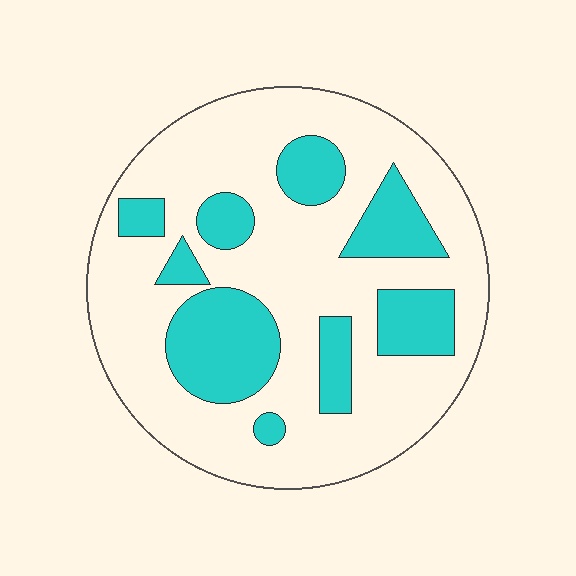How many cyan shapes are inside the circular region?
9.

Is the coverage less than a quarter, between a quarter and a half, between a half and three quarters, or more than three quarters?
Between a quarter and a half.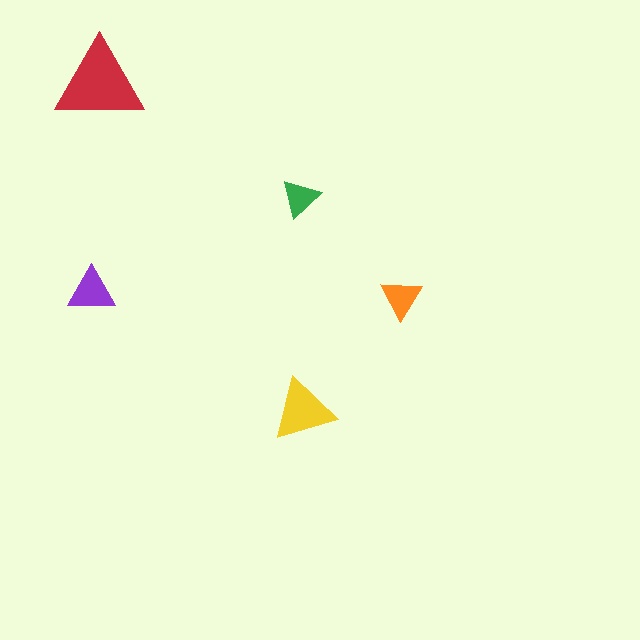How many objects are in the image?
There are 5 objects in the image.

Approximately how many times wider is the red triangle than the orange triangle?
About 2 times wider.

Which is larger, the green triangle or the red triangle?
The red one.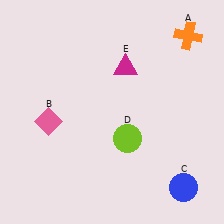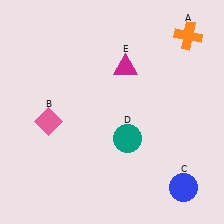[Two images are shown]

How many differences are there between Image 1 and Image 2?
There is 1 difference between the two images.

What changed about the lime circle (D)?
In Image 1, D is lime. In Image 2, it changed to teal.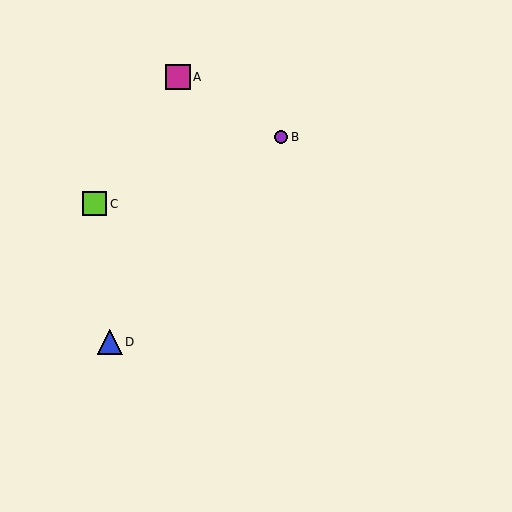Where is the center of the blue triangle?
The center of the blue triangle is at (110, 342).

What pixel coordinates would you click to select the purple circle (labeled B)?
Click at (281, 137) to select the purple circle B.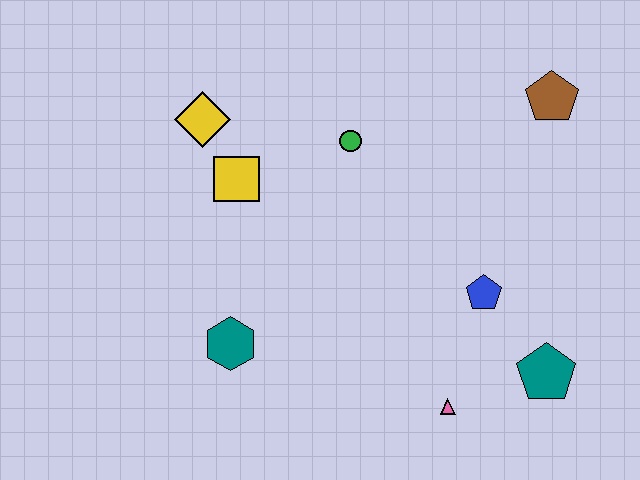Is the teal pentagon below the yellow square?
Yes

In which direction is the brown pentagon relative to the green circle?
The brown pentagon is to the right of the green circle.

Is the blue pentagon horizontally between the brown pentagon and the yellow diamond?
Yes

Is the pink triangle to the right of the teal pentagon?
No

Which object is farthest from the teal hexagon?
The brown pentagon is farthest from the teal hexagon.